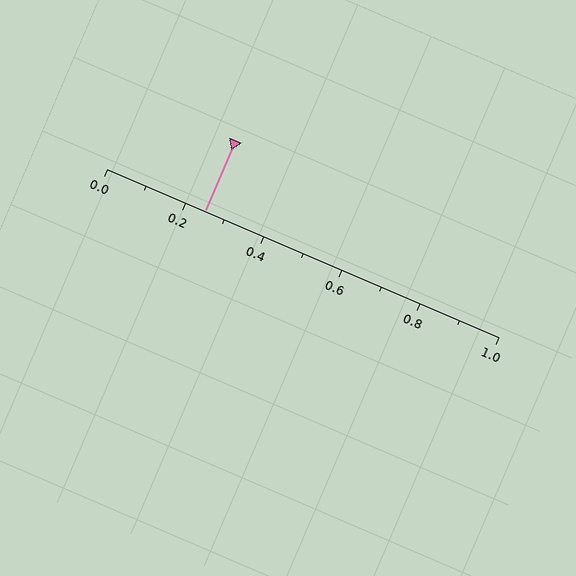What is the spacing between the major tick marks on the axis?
The major ticks are spaced 0.2 apart.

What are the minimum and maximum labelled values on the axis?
The axis runs from 0.0 to 1.0.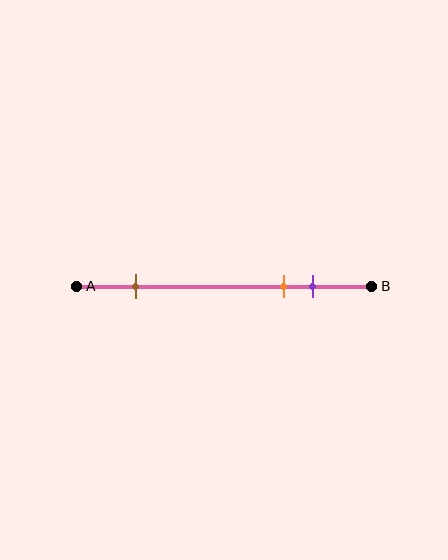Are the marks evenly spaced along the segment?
No, the marks are not evenly spaced.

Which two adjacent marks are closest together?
The orange and purple marks are the closest adjacent pair.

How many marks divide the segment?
There are 3 marks dividing the segment.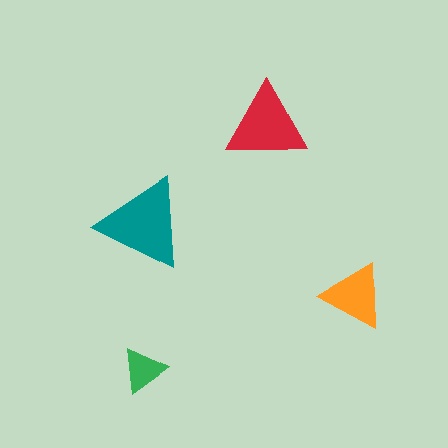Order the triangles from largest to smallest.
the teal one, the red one, the orange one, the green one.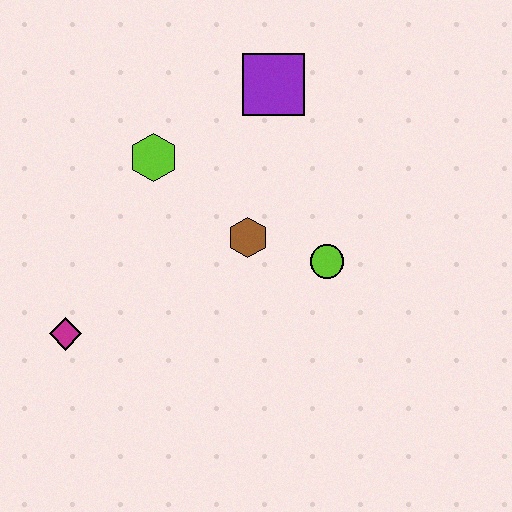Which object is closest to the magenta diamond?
The lime hexagon is closest to the magenta diamond.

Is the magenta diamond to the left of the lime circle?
Yes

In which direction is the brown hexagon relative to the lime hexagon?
The brown hexagon is to the right of the lime hexagon.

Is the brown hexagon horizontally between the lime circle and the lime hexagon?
Yes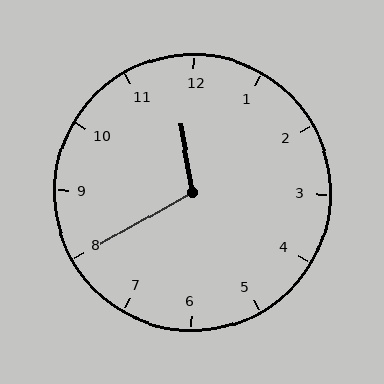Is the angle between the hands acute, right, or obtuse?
It is obtuse.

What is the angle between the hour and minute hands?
Approximately 110 degrees.